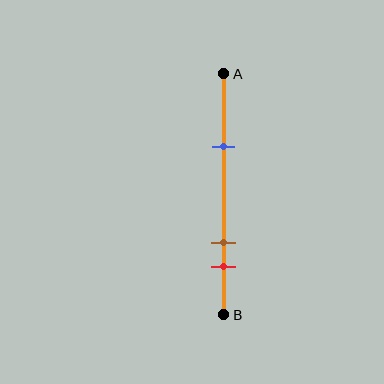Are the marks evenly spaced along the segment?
No, the marks are not evenly spaced.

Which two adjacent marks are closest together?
The brown and red marks are the closest adjacent pair.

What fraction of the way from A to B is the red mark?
The red mark is approximately 80% (0.8) of the way from A to B.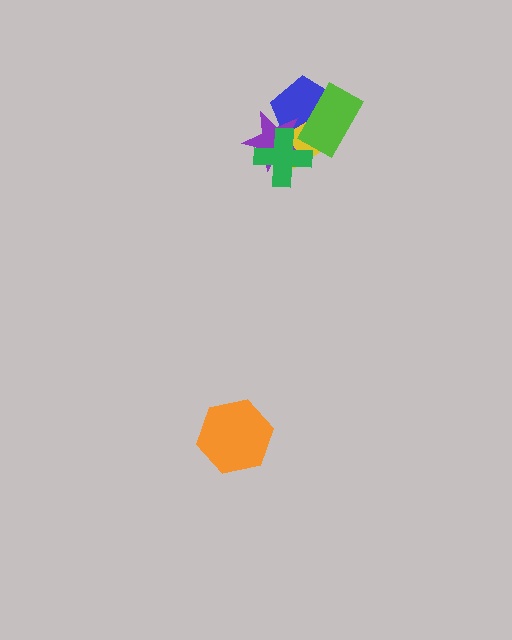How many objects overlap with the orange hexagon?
0 objects overlap with the orange hexagon.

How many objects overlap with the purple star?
3 objects overlap with the purple star.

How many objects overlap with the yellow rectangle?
4 objects overlap with the yellow rectangle.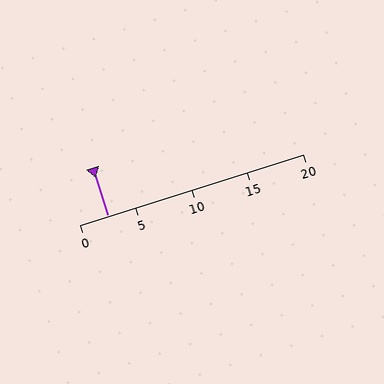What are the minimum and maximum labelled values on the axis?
The axis runs from 0 to 20.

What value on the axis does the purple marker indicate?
The marker indicates approximately 2.5.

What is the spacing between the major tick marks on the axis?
The major ticks are spaced 5 apart.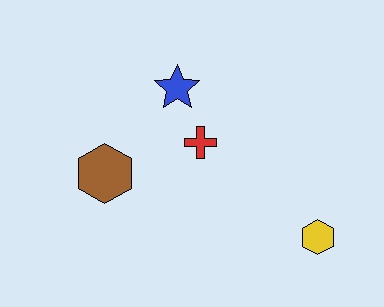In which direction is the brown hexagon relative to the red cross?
The brown hexagon is to the left of the red cross.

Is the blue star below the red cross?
No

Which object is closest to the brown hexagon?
The red cross is closest to the brown hexagon.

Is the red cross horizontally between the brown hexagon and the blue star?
No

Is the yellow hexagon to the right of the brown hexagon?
Yes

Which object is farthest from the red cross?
The yellow hexagon is farthest from the red cross.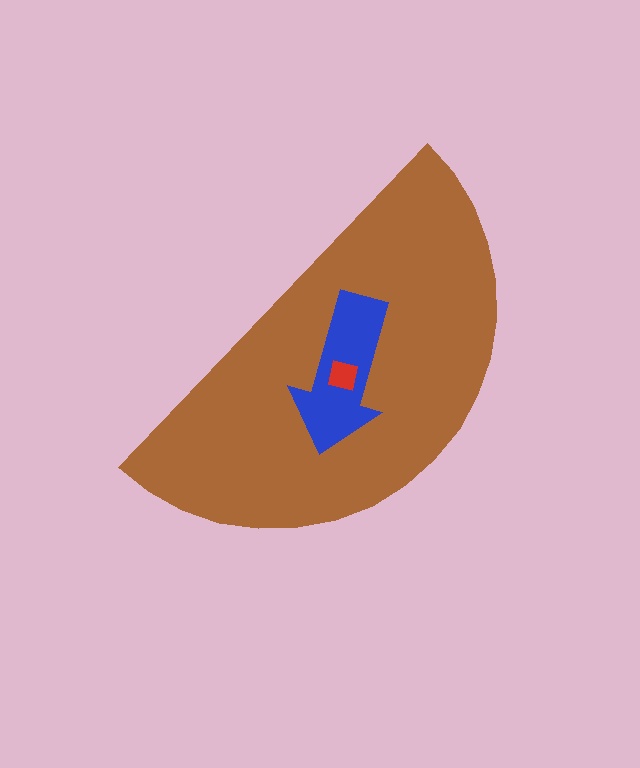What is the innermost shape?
The red square.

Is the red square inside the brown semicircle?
Yes.